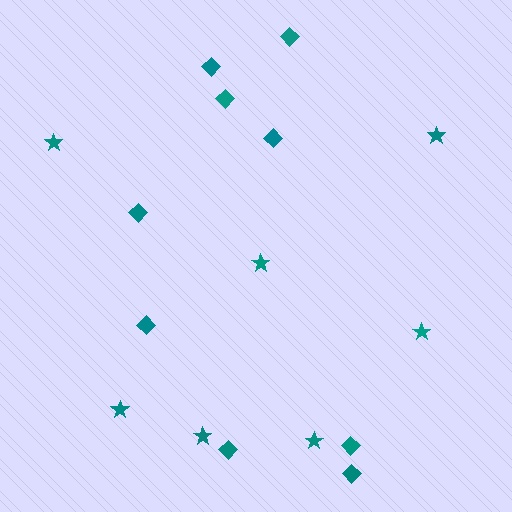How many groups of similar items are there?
There are 2 groups: one group of diamonds (9) and one group of stars (7).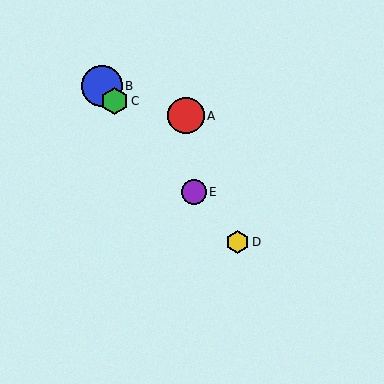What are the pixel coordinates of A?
Object A is at (186, 116).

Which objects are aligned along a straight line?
Objects B, C, D, E are aligned along a straight line.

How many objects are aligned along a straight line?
4 objects (B, C, D, E) are aligned along a straight line.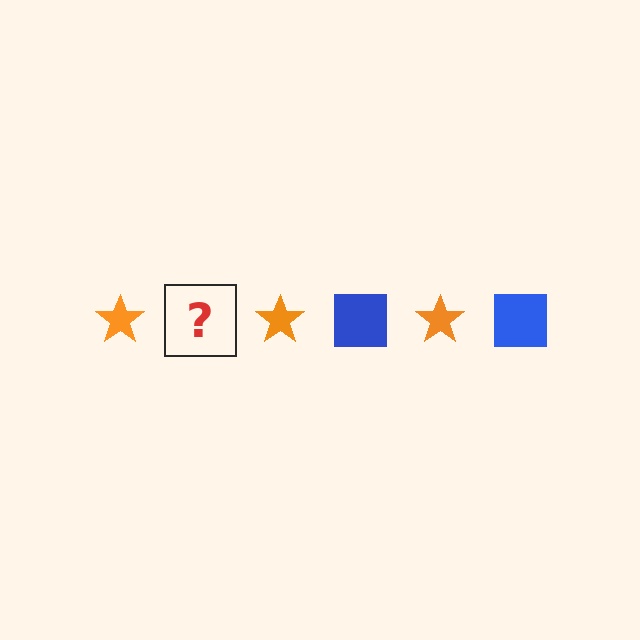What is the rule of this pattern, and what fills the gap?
The rule is that the pattern alternates between orange star and blue square. The gap should be filled with a blue square.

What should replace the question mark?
The question mark should be replaced with a blue square.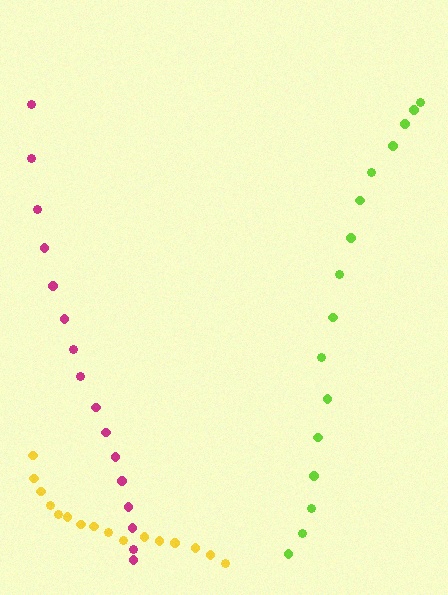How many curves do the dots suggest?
There are 3 distinct paths.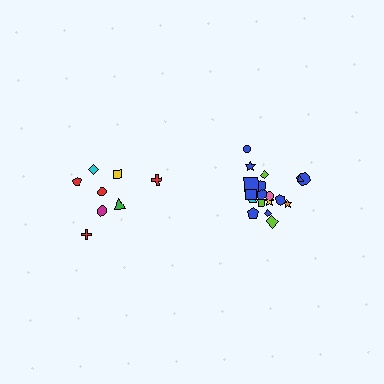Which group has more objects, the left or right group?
The right group.